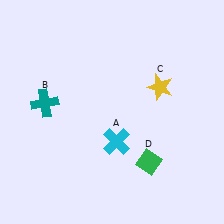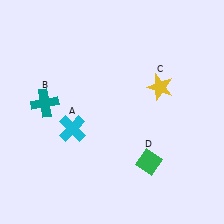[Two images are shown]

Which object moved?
The cyan cross (A) moved left.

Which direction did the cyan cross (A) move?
The cyan cross (A) moved left.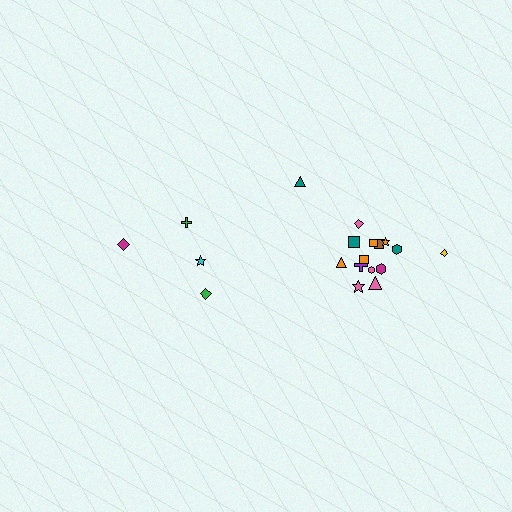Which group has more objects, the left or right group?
The right group.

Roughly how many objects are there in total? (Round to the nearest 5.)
Roughly 20 objects in total.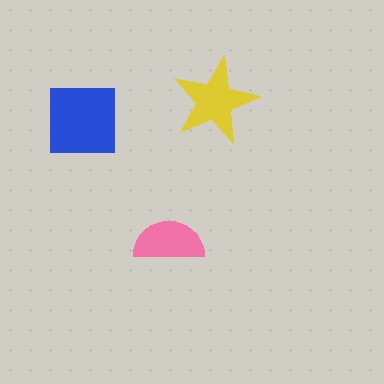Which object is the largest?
The blue square.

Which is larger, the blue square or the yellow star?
The blue square.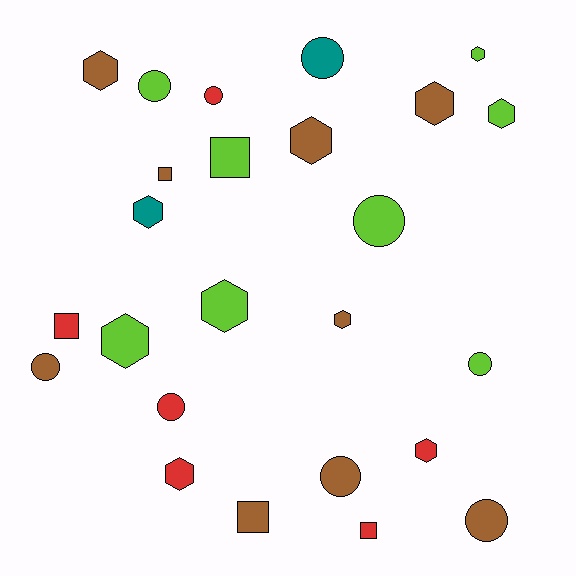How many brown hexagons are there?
There are 4 brown hexagons.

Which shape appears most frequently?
Hexagon, with 11 objects.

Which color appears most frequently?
Brown, with 9 objects.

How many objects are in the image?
There are 25 objects.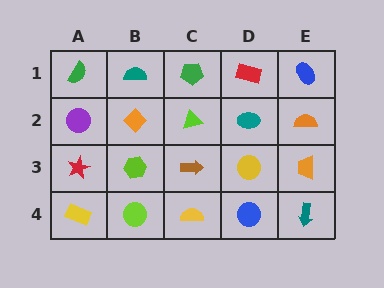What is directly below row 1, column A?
A purple circle.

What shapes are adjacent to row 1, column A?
A purple circle (row 2, column A), a teal semicircle (row 1, column B).